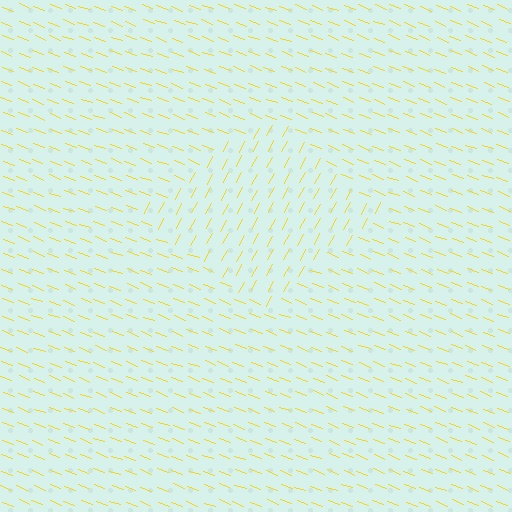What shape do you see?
I see a diamond.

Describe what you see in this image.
The image is filled with small yellow line segments. A diamond region in the image has lines oriented differently from the surrounding lines, creating a visible texture boundary.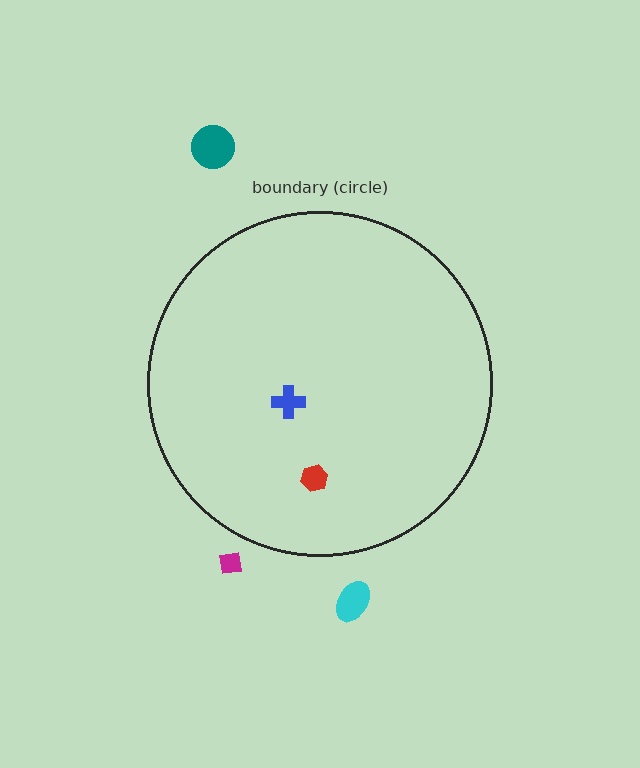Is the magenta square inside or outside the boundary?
Outside.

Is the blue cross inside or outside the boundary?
Inside.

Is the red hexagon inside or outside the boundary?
Inside.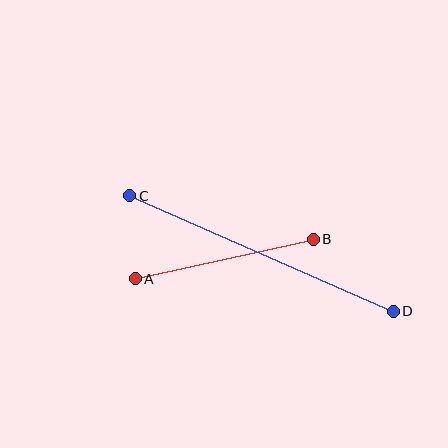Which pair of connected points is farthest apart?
Points C and D are farthest apart.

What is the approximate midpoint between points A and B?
The midpoint is at approximately (224, 259) pixels.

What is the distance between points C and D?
The distance is approximately 288 pixels.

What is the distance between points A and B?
The distance is approximately 182 pixels.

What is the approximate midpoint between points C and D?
The midpoint is at approximately (262, 253) pixels.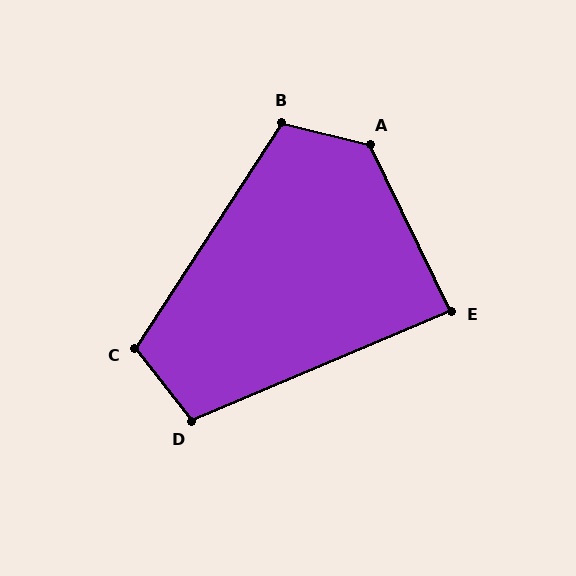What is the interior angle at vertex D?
Approximately 105 degrees (obtuse).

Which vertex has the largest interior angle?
A, at approximately 130 degrees.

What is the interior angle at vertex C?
Approximately 109 degrees (obtuse).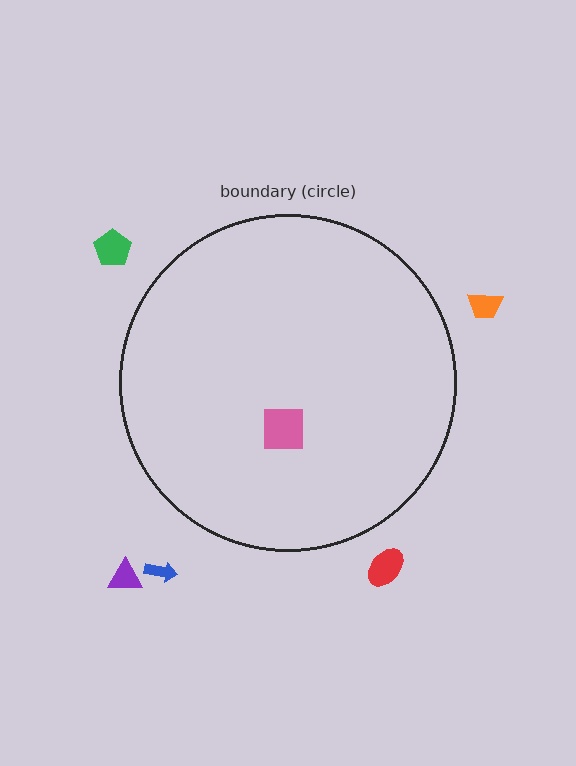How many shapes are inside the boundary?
1 inside, 5 outside.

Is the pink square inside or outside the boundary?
Inside.